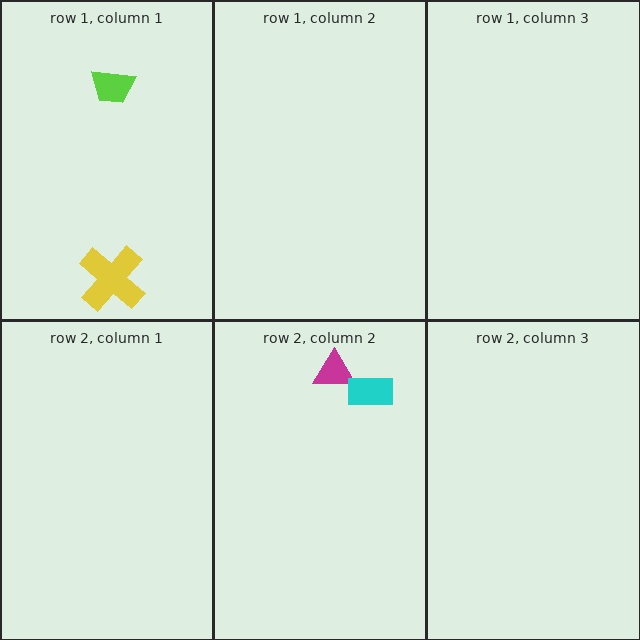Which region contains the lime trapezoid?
The row 1, column 1 region.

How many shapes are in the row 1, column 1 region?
2.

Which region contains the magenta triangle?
The row 2, column 2 region.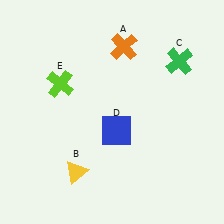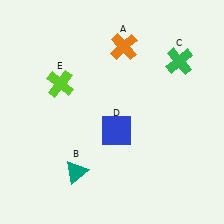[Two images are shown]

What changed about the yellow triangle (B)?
In Image 1, B is yellow. In Image 2, it changed to teal.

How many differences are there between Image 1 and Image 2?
There is 1 difference between the two images.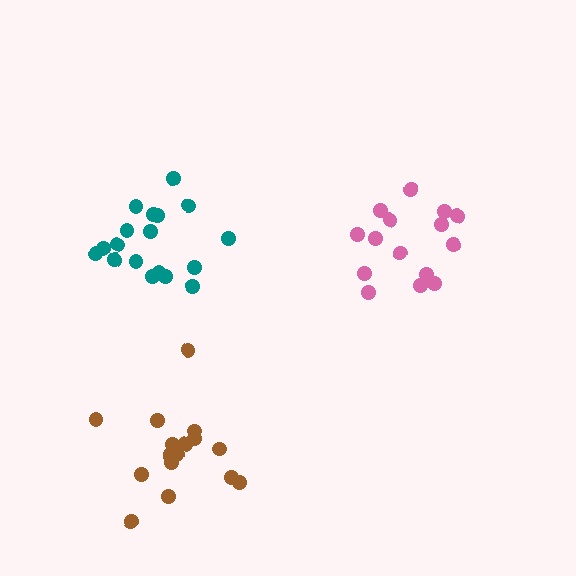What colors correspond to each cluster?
The clusters are colored: brown, pink, teal.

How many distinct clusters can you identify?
There are 3 distinct clusters.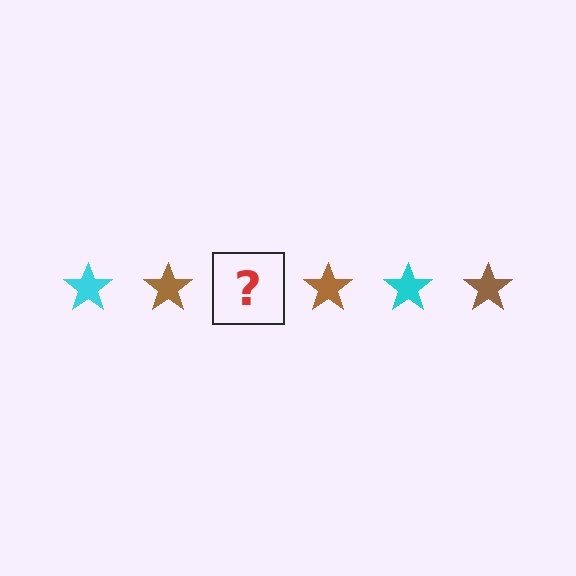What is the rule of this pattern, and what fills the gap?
The rule is that the pattern cycles through cyan, brown stars. The gap should be filled with a cyan star.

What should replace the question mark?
The question mark should be replaced with a cyan star.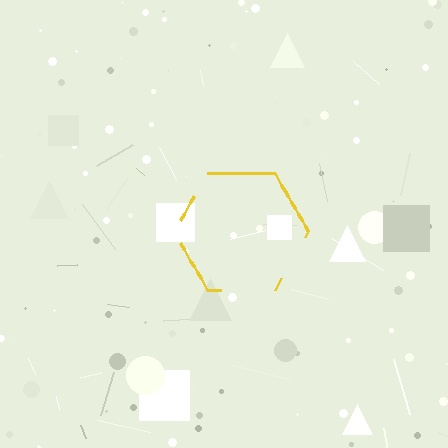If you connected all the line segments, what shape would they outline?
They would outline a hexagon.